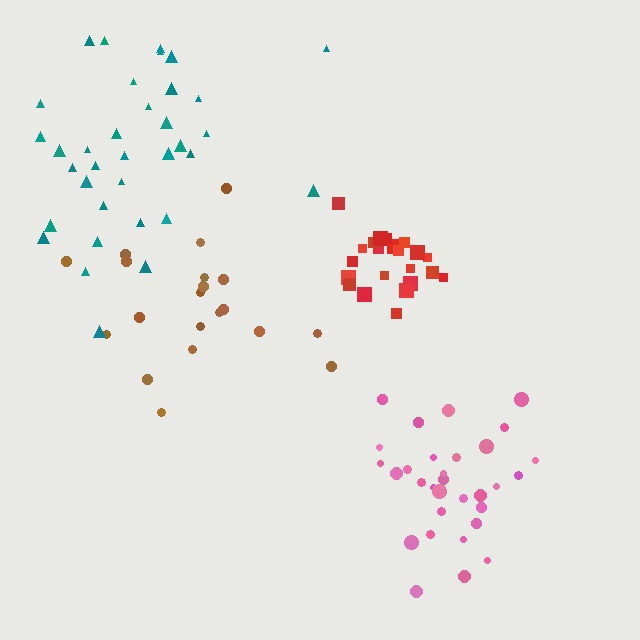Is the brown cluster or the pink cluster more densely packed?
Pink.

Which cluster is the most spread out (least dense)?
Brown.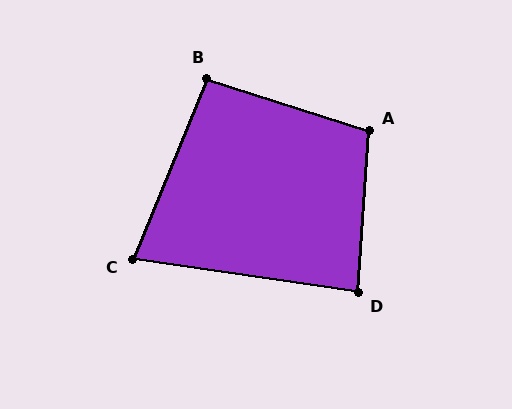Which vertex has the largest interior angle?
A, at approximately 104 degrees.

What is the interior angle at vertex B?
Approximately 94 degrees (approximately right).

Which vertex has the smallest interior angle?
C, at approximately 76 degrees.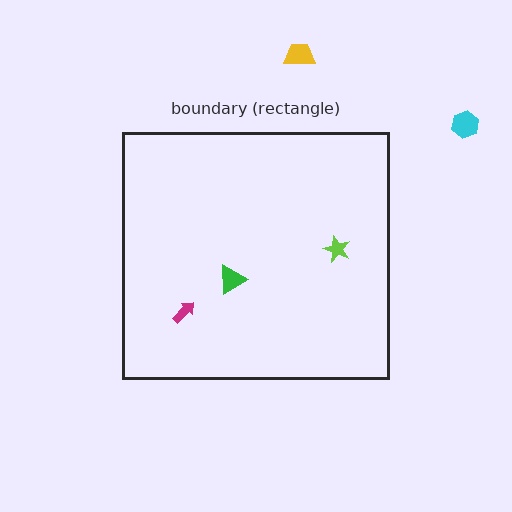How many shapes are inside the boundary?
3 inside, 2 outside.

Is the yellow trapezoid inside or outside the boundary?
Outside.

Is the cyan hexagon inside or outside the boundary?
Outside.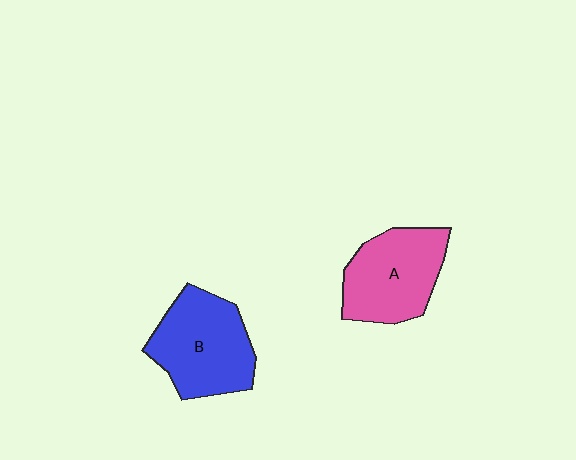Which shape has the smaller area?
Shape A (pink).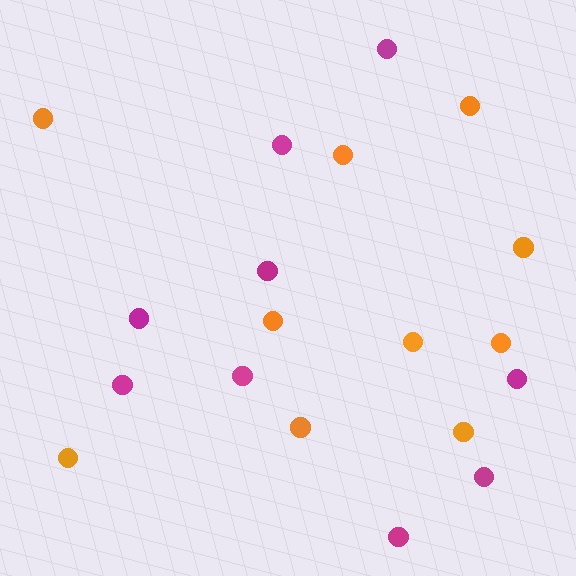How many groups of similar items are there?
There are 2 groups: one group of orange circles (10) and one group of magenta circles (9).